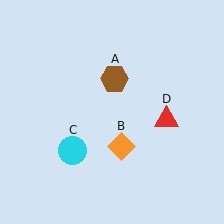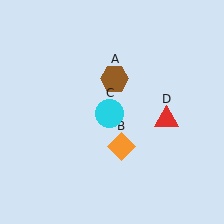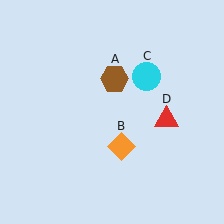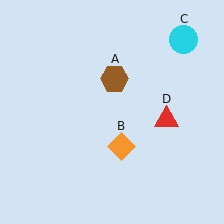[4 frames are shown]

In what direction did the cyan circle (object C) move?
The cyan circle (object C) moved up and to the right.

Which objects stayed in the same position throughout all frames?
Brown hexagon (object A) and orange diamond (object B) and red triangle (object D) remained stationary.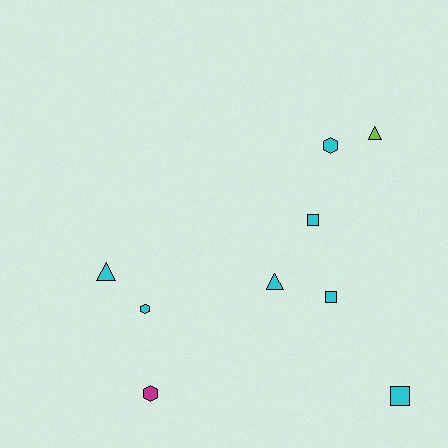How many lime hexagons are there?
There are no lime hexagons.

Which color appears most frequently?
Cyan, with 7 objects.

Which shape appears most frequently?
Hexagon, with 3 objects.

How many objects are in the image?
There are 9 objects.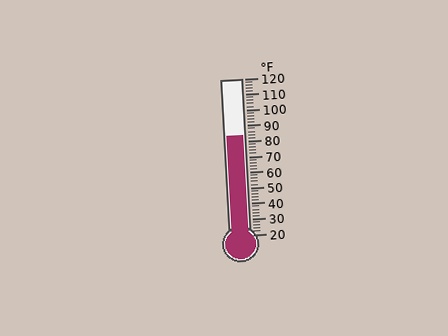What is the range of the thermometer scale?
The thermometer scale ranges from 20°F to 120°F.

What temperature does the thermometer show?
The thermometer shows approximately 84°F.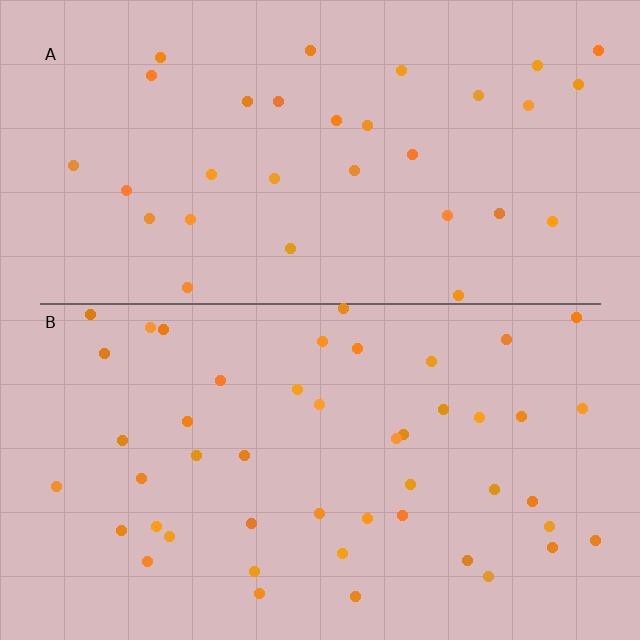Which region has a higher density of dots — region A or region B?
B (the bottom).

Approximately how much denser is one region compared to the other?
Approximately 1.5× — region B over region A.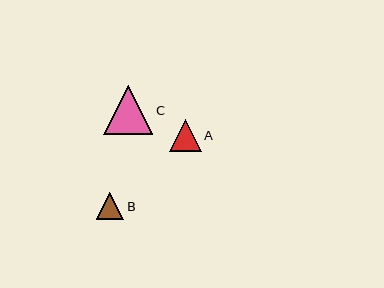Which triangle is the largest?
Triangle C is the largest with a size of approximately 49 pixels.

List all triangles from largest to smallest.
From largest to smallest: C, A, B.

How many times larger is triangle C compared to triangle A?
Triangle C is approximately 1.5 times the size of triangle A.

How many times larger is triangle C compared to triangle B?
Triangle C is approximately 1.8 times the size of triangle B.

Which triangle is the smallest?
Triangle B is the smallest with a size of approximately 27 pixels.